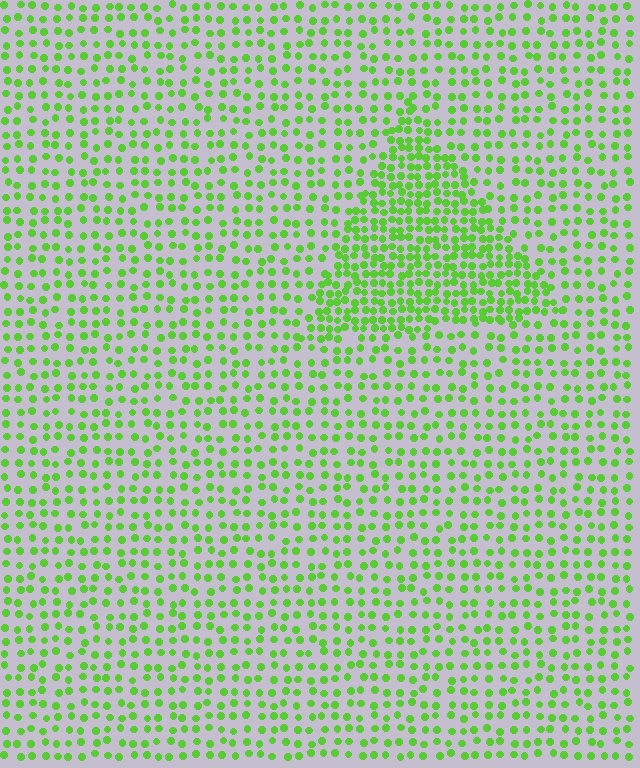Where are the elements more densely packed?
The elements are more densely packed inside the triangle boundary.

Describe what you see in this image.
The image contains small lime elements arranged at two different densities. A triangle-shaped region is visible where the elements are more densely packed than the surrounding area.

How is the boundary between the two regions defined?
The boundary is defined by a change in element density (approximately 2.0x ratio). All elements are the same color, size, and shape.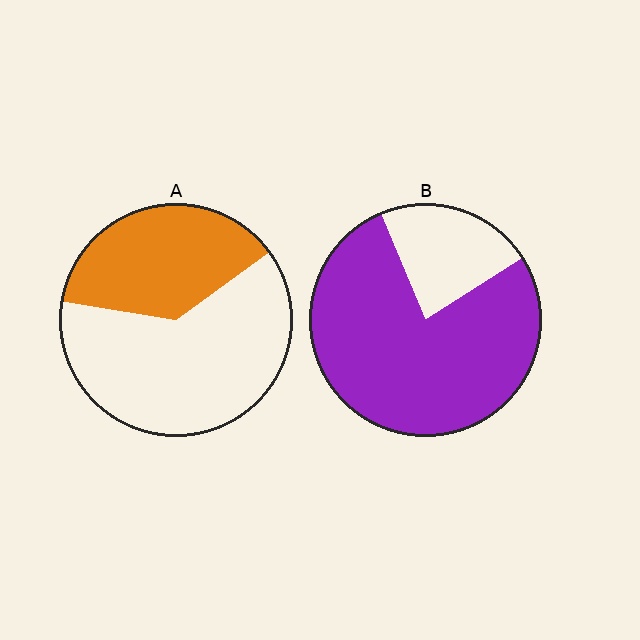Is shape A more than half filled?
No.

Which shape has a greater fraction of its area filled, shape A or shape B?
Shape B.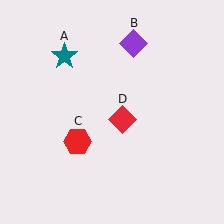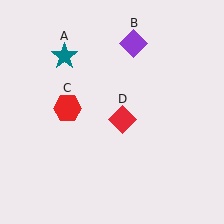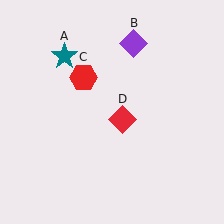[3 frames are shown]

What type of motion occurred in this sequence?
The red hexagon (object C) rotated clockwise around the center of the scene.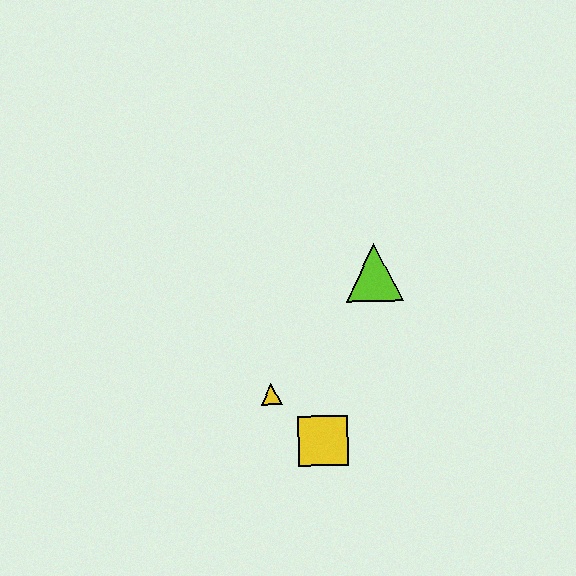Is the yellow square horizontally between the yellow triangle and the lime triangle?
Yes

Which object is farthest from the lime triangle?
The yellow square is farthest from the lime triangle.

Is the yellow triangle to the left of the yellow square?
Yes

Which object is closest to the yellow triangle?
The yellow square is closest to the yellow triangle.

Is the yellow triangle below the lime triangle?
Yes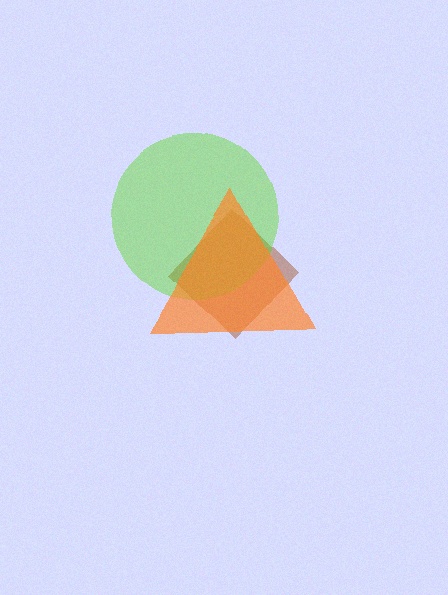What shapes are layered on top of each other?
The layered shapes are: a brown diamond, a lime circle, an orange triangle.